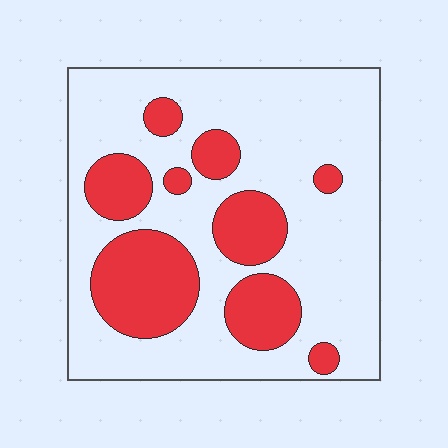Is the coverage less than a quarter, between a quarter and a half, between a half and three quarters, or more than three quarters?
Between a quarter and a half.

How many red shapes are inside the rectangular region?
9.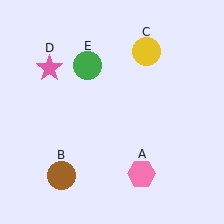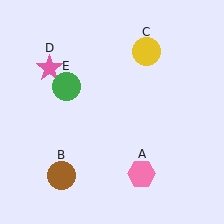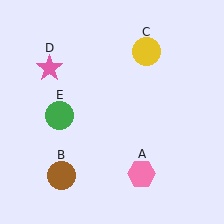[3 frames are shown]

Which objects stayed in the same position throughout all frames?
Pink hexagon (object A) and brown circle (object B) and yellow circle (object C) and pink star (object D) remained stationary.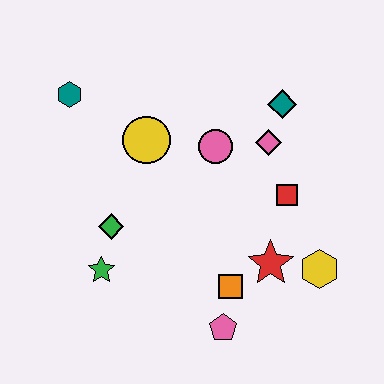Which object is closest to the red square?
The pink diamond is closest to the red square.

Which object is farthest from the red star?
The teal hexagon is farthest from the red star.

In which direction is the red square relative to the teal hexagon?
The red square is to the right of the teal hexagon.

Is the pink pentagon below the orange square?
Yes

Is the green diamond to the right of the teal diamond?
No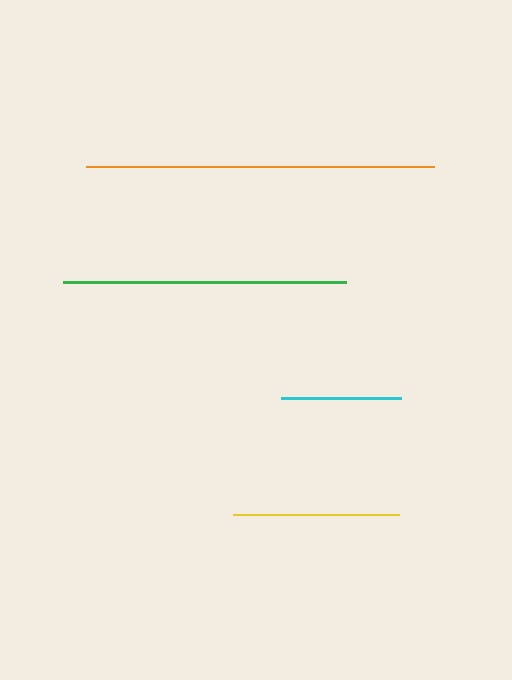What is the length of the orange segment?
The orange segment is approximately 348 pixels long.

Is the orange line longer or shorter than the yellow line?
The orange line is longer than the yellow line.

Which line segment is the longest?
The orange line is the longest at approximately 348 pixels.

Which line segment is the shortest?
The cyan line is the shortest at approximately 120 pixels.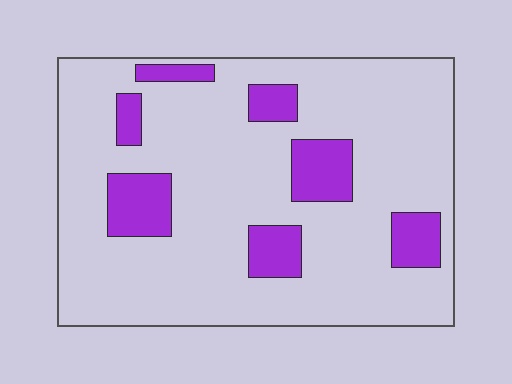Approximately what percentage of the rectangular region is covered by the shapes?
Approximately 15%.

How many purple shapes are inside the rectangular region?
7.